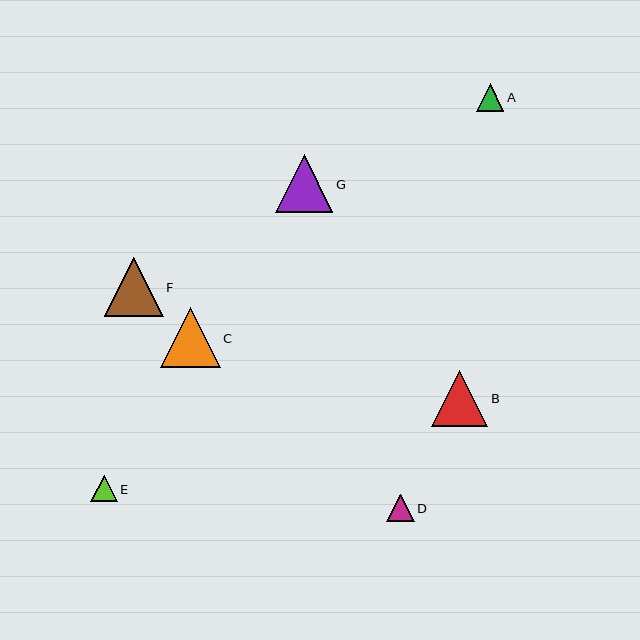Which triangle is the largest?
Triangle C is the largest with a size of approximately 60 pixels.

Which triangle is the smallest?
Triangle E is the smallest with a size of approximately 27 pixels.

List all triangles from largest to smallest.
From largest to smallest: C, F, G, B, A, D, E.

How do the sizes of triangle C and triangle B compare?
Triangle C and triangle B are approximately the same size.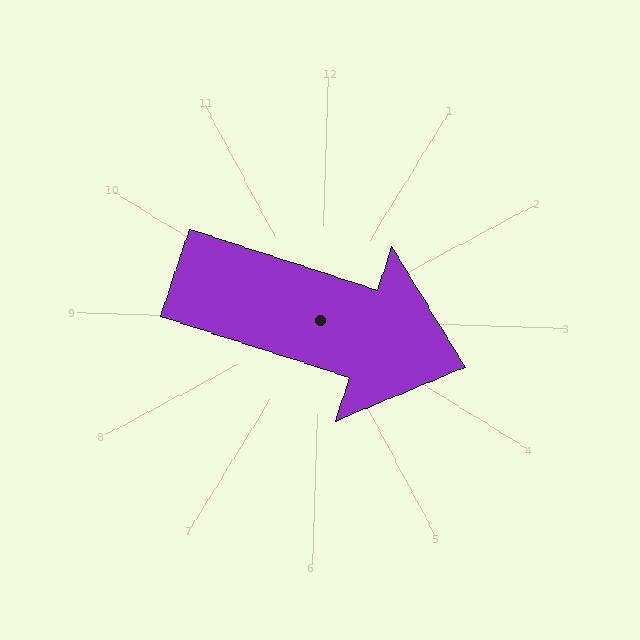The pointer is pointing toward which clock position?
Roughly 4 o'clock.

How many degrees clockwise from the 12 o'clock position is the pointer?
Approximately 106 degrees.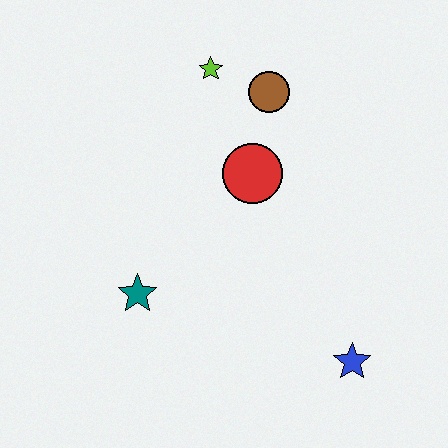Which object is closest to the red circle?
The brown circle is closest to the red circle.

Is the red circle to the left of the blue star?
Yes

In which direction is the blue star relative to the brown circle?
The blue star is below the brown circle.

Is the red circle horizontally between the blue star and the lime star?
Yes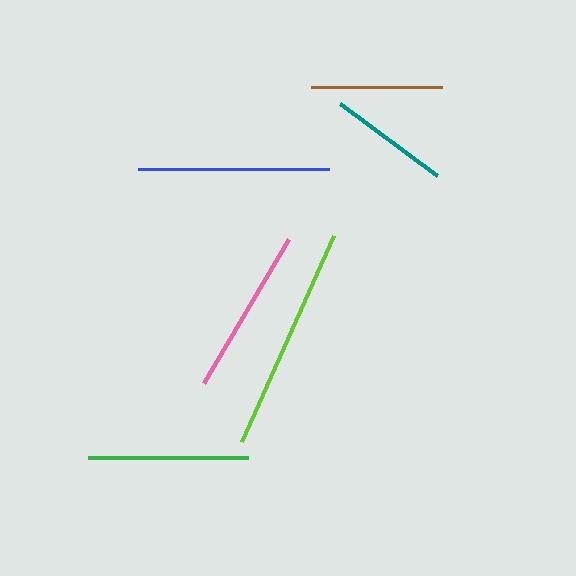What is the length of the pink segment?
The pink segment is approximately 167 pixels long.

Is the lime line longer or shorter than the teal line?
The lime line is longer than the teal line.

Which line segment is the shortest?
The teal line is the shortest at approximately 120 pixels.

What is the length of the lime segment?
The lime segment is approximately 226 pixels long.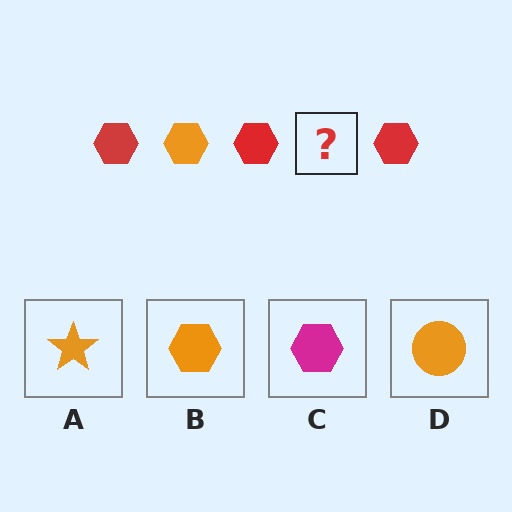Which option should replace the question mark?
Option B.